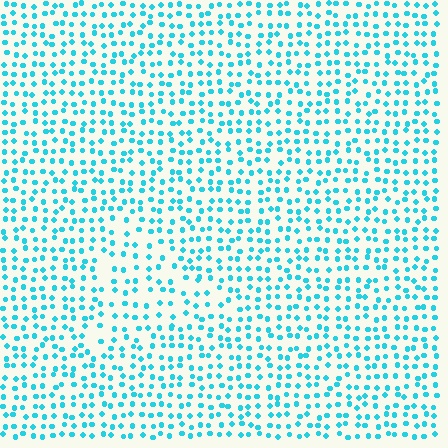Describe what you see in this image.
The image contains small cyan elements arranged at two different densities. A triangle-shaped region is visible where the elements are less densely packed than the surrounding area.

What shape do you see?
I see a triangle.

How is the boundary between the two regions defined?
The boundary is defined by a change in element density (approximately 1.5x ratio). All elements are the same color, size, and shape.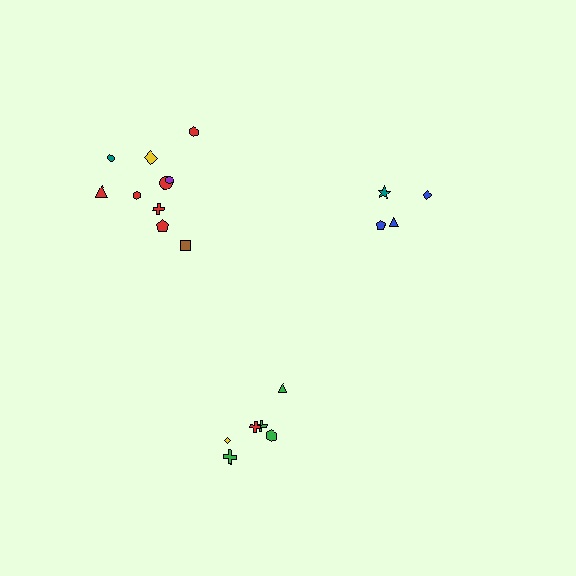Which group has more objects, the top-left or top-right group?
The top-left group.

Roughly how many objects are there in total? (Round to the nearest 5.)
Roughly 20 objects in total.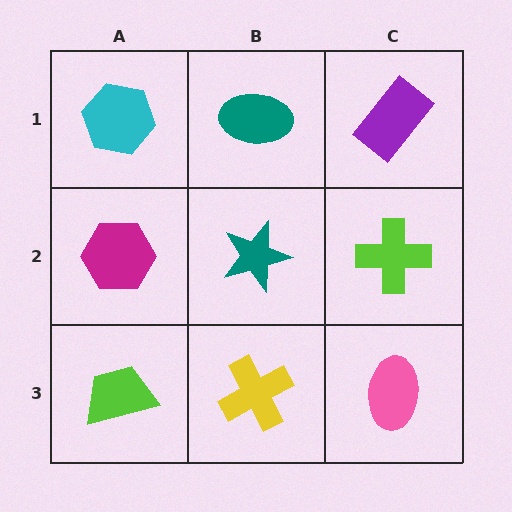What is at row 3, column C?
A pink ellipse.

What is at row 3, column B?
A yellow cross.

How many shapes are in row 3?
3 shapes.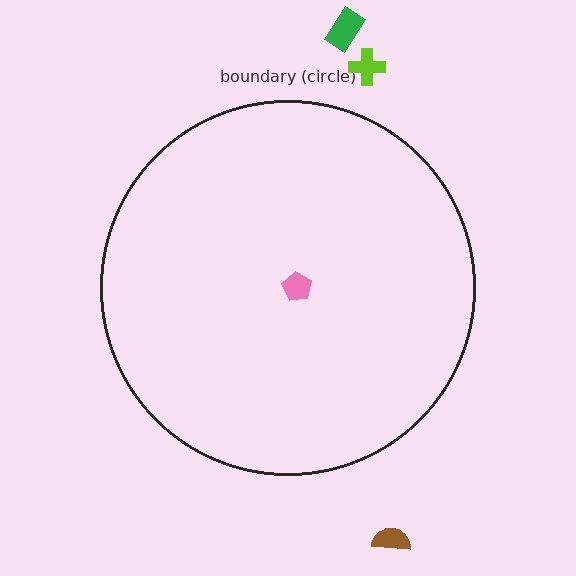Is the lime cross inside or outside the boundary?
Outside.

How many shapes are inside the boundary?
1 inside, 3 outside.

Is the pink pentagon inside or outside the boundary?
Inside.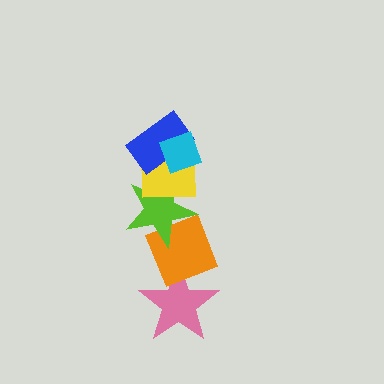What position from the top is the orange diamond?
The orange diamond is 5th from the top.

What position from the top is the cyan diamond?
The cyan diamond is 1st from the top.